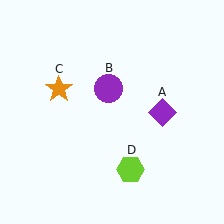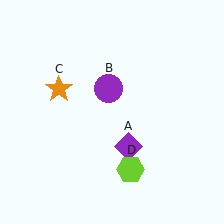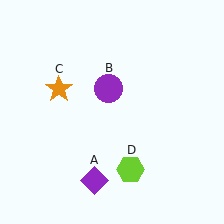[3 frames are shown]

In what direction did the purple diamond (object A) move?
The purple diamond (object A) moved down and to the left.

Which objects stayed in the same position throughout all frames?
Purple circle (object B) and orange star (object C) and lime hexagon (object D) remained stationary.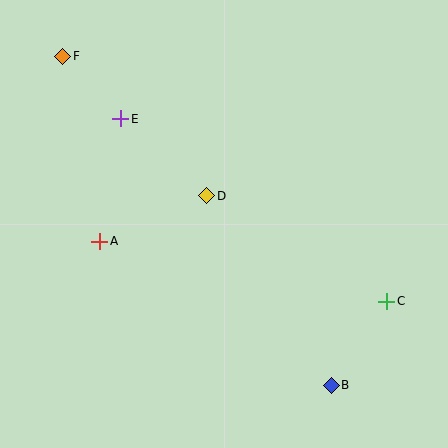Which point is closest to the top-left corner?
Point F is closest to the top-left corner.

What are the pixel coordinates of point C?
Point C is at (387, 301).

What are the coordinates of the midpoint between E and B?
The midpoint between E and B is at (226, 252).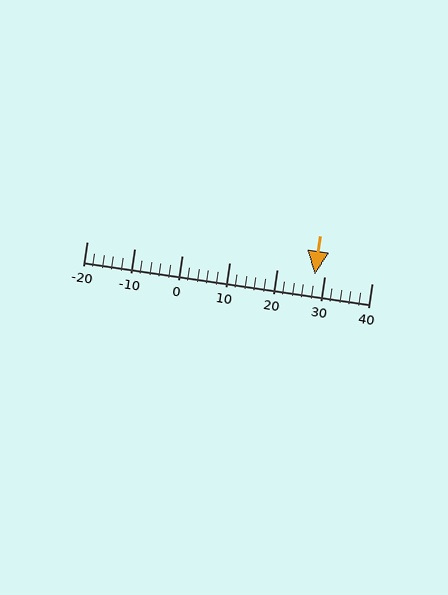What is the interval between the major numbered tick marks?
The major tick marks are spaced 10 units apart.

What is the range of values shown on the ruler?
The ruler shows values from -20 to 40.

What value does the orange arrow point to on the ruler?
The orange arrow points to approximately 28.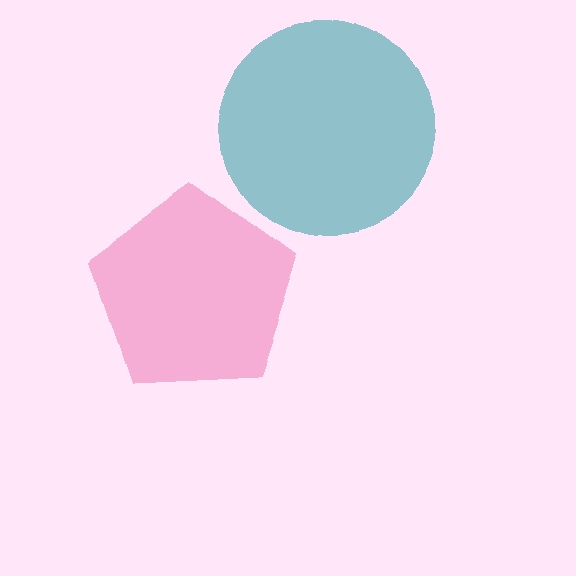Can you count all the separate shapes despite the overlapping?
Yes, there are 2 separate shapes.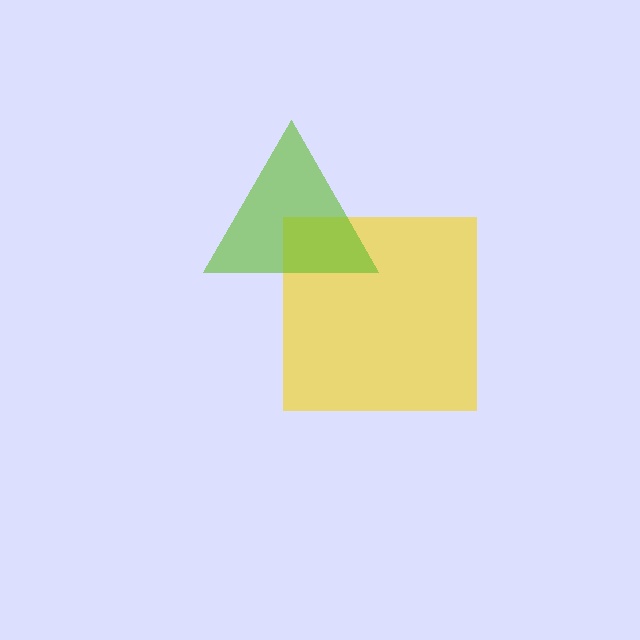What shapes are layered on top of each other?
The layered shapes are: a yellow square, a lime triangle.